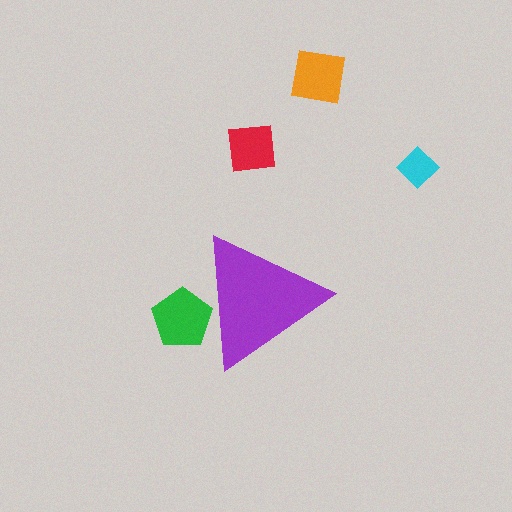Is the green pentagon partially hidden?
Yes, the green pentagon is partially hidden behind the purple triangle.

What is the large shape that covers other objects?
A purple triangle.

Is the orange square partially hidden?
No, the orange square is fully visible.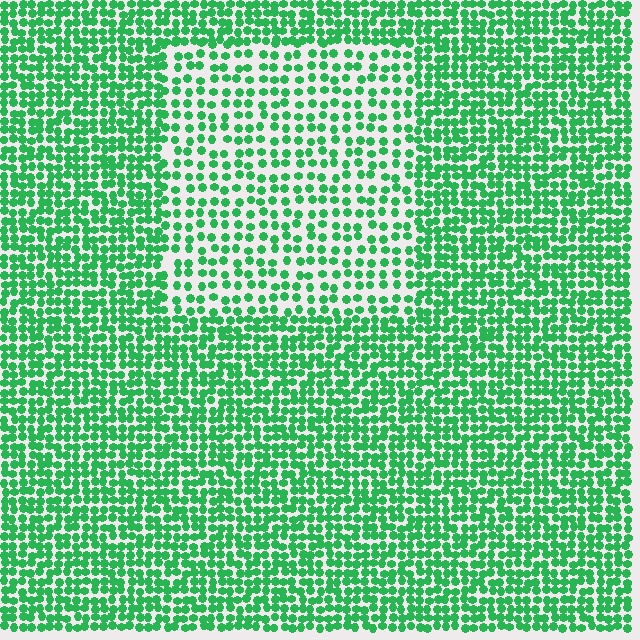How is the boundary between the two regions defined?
The boundary is defined by a change in element density (approximately 1.8x ratio). All elements are the same color, size, and shape.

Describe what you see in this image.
The image contains small green elements arranged at two different densities. A rectangle-shaped region is visible where the elements are less densely packed than the surrounding area.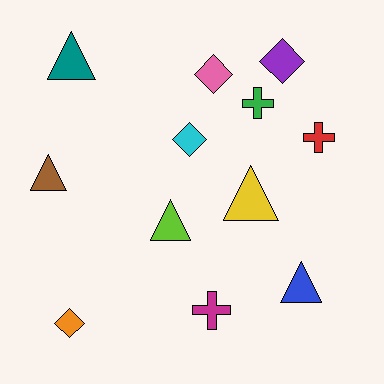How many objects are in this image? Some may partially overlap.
There are 12 objects.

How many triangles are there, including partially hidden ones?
There are 5 triangles.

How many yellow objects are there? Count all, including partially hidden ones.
There is 1 yellow object.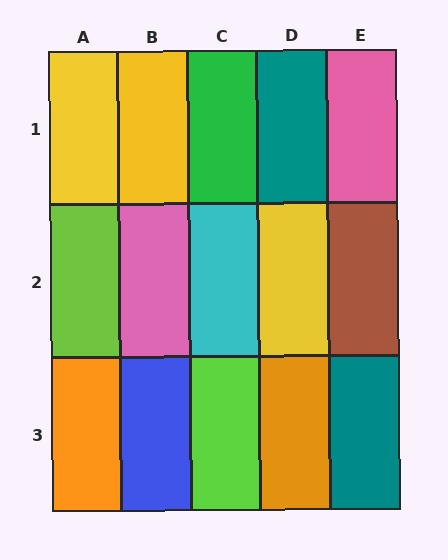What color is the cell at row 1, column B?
Yellow.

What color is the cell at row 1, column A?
Yellow.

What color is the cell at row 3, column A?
Orange.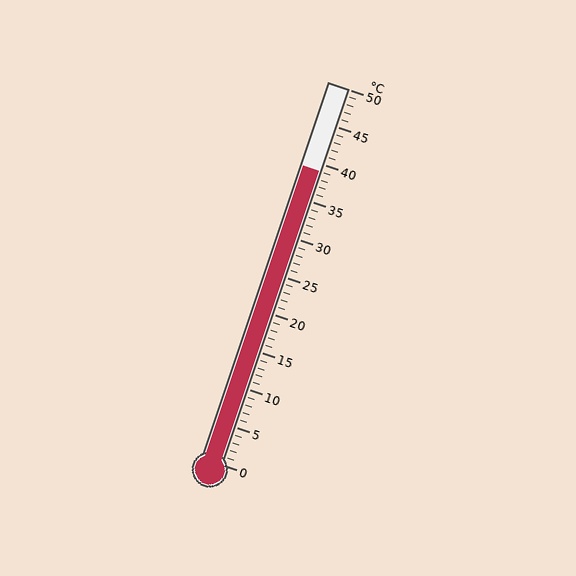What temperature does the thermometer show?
The thermometer shows approximately 39°C.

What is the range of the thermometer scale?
The thermometer scale ranges from 0°C to 50°C.